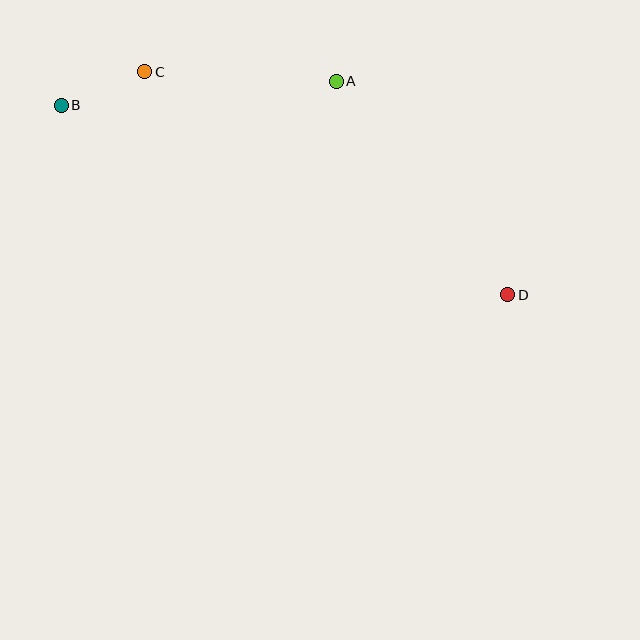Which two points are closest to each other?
Points B and C are closest to each other.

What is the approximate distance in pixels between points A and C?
The distance between A and C is approximately 191 pixels.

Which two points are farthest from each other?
Points B and D are farthest from each other.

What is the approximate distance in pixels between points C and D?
The distance between C and D is approximately 426 pixels.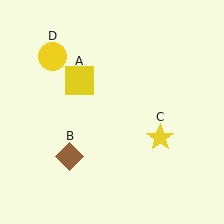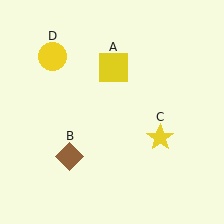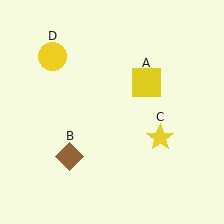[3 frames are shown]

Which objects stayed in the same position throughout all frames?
Brown diamond (object B) and yellow star (object C) and yellow circle (object D) remained stationary.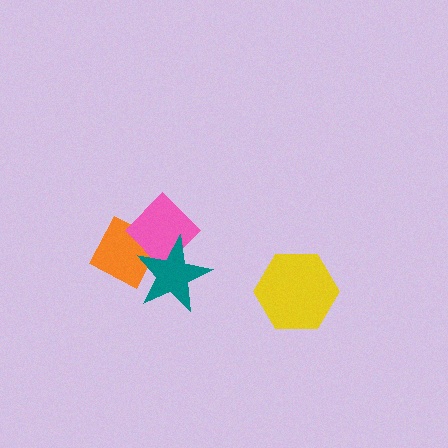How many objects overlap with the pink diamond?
2 objects overlap with the pink diamond.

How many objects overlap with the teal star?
2 objects overlap with the teal star.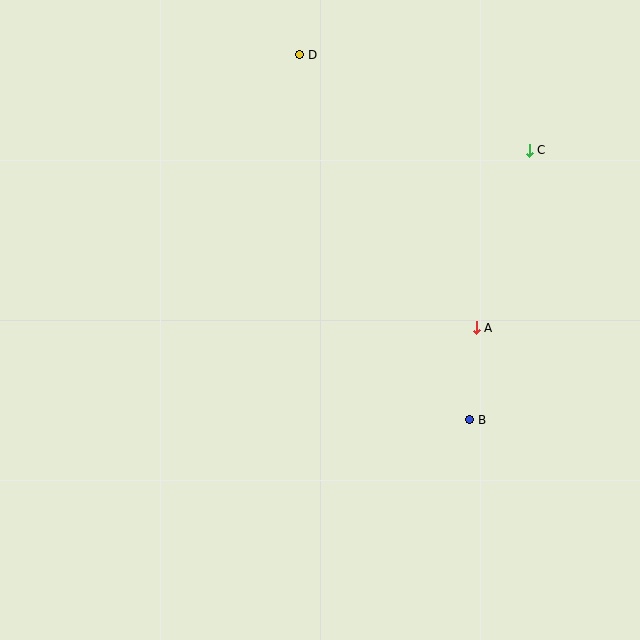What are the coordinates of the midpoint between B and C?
The midpoint between B and C is at (499, 285).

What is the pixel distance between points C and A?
The distance between C and A is 185 pixels.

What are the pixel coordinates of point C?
Point C is at (529, 150).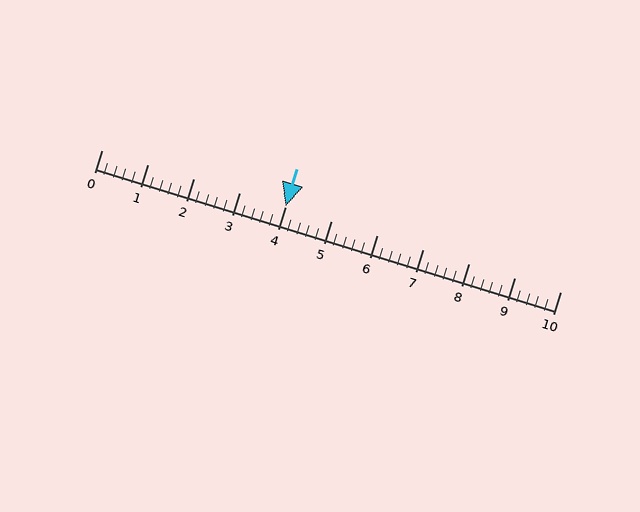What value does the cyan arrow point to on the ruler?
The cyan arrow points to approximately 4.0.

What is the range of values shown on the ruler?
The ruler shows values from 0 to 10.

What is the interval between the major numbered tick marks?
The major tick marks are spaced 1 units apart.